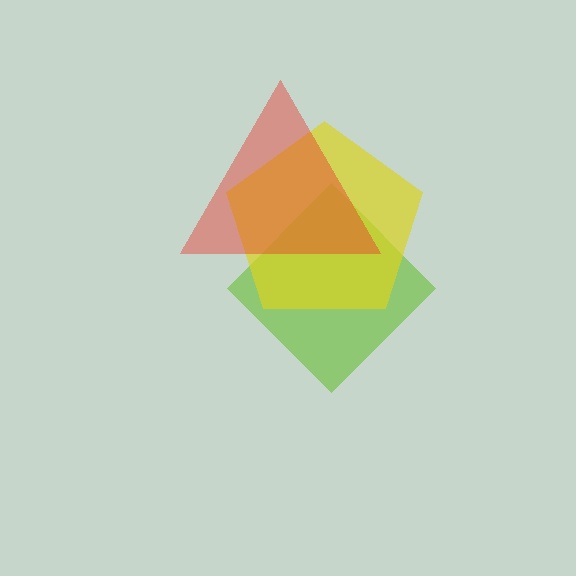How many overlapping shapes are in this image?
There are 3 overlapping shapes in the image.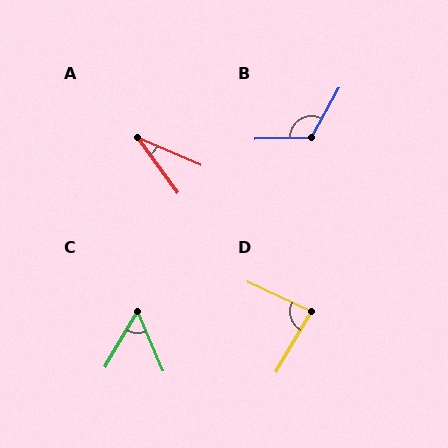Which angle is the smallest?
A, at approximately 31 degrees.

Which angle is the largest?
B, at approximately 121 degrees.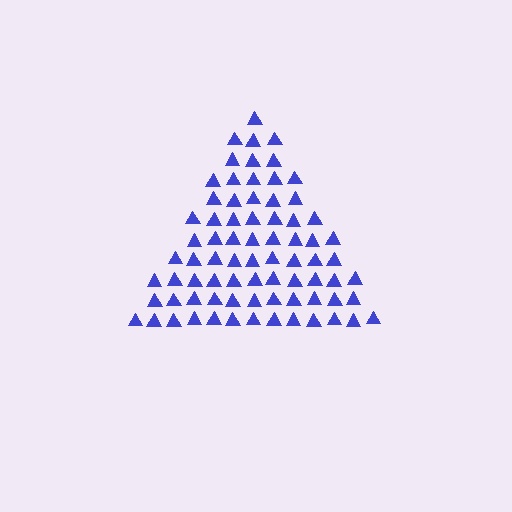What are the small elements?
The small elements are triangles.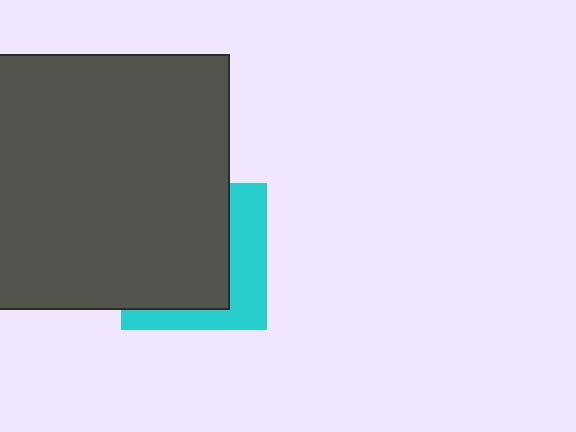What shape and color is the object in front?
The object in front is a dark gray square.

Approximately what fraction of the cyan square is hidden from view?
Roughly 64% of the cyan square is hidden behind the dark gray square.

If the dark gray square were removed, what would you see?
You would see the complete cyan square.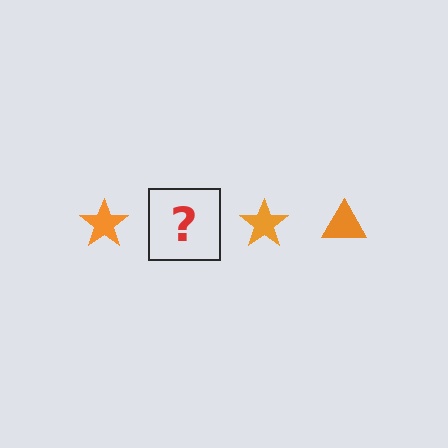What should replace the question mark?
The question mark should be replaced with an orange triangle.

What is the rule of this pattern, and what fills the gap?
The rule is that the pattern cycles through star, triangle shapes in orange. The gap should be filled with an orange triangle.